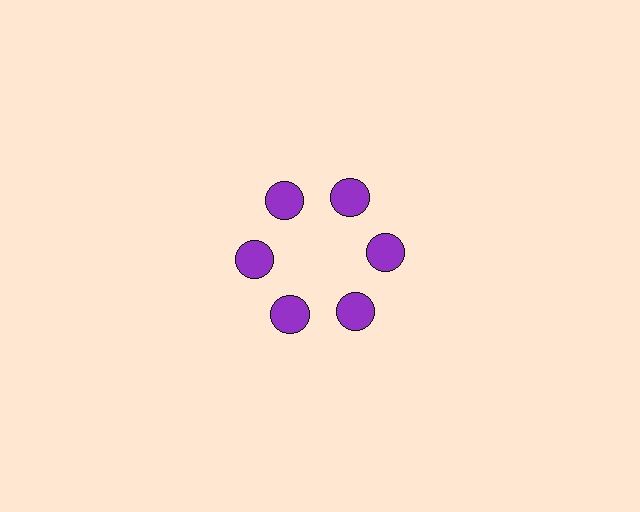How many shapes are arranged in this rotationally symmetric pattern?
There are 6 shapes, arranged in 6 groups of 1.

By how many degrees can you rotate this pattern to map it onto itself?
The pattern maps onto itself every 60 degrees of rotation.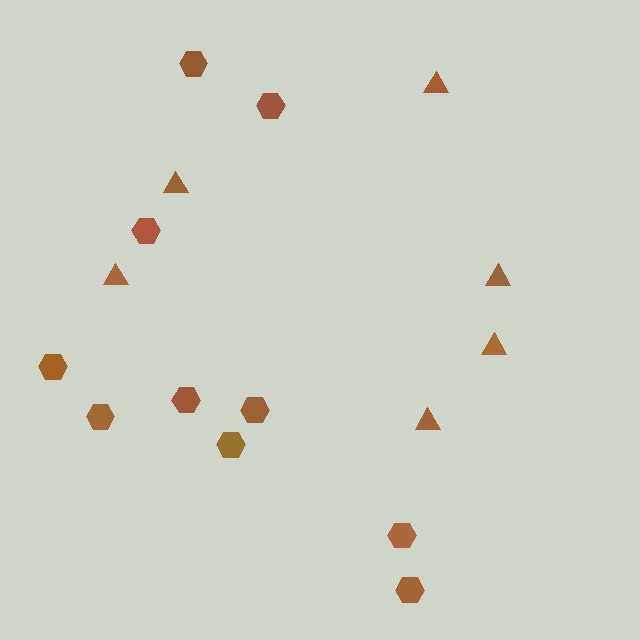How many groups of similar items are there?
There are 2 groups: one group of triangles (6) and one group of hexagons (10).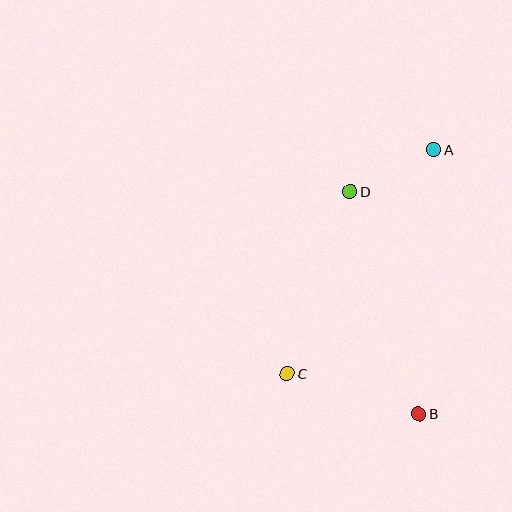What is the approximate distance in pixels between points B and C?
The distance between B and C is approximately 137 pixels.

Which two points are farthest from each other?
Points A and C are farthest from each other.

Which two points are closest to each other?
Points A and D are closest to each other.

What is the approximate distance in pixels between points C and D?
The distance between C and D is approximately 192 pixels.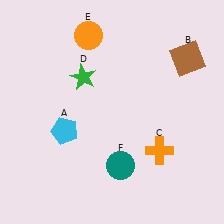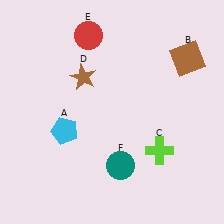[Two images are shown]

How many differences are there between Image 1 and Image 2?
There are 3 differences between the two images.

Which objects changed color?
C changed from orange to lime. D changed from green to brown. E changed from orange to red.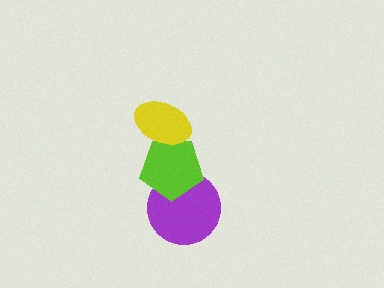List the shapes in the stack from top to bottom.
From top to bottom: the yellow ellipse, the lime pentagon, the purple circle.